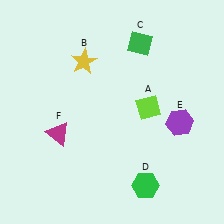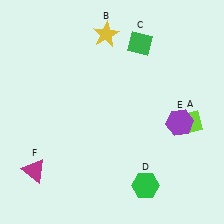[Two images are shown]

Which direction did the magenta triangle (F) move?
The magenta triangle (F) moved down.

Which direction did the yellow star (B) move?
The yellow star (B) moved up.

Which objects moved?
The objects that moved are: the lime diamond (A), the yellow star (B), the magenta triangle (F).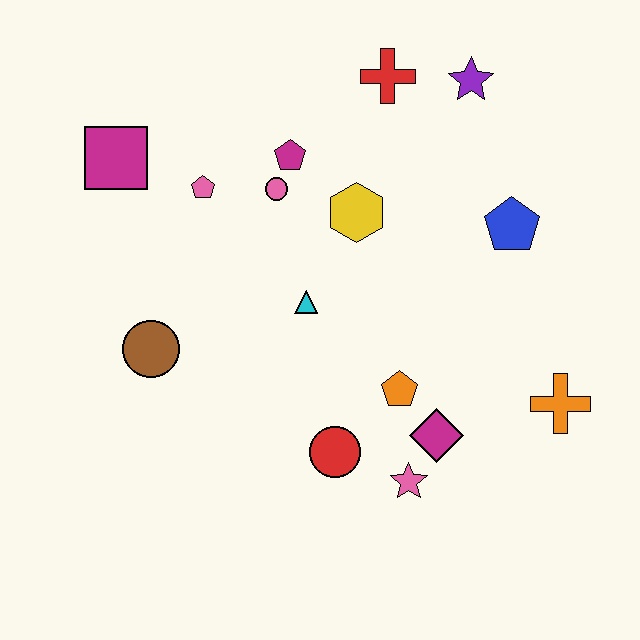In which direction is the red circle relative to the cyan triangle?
The red circle is below the cyan triangle.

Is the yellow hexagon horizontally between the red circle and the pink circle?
No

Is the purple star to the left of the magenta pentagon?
No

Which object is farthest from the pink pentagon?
The orange cross is farthest from the pink pentagon.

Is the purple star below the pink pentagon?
No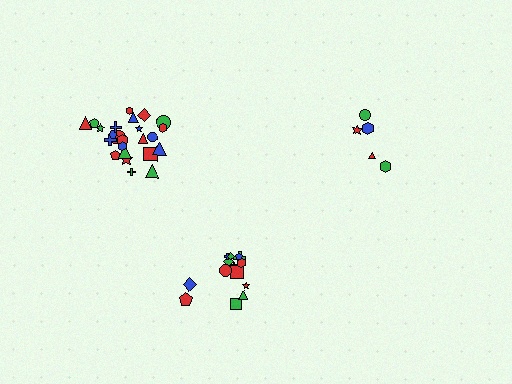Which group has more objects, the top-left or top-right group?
The top-left group.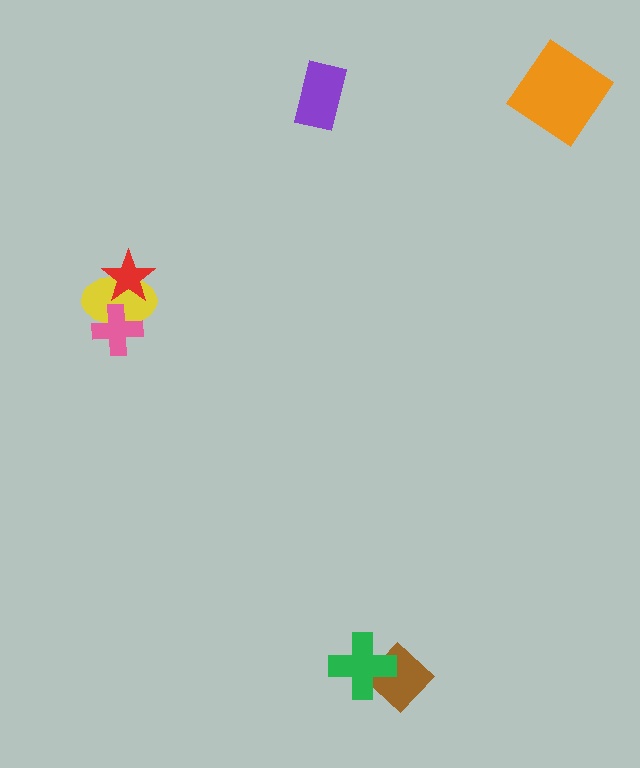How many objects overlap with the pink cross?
1 object overlaps with the pink cross.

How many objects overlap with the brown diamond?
1 object overlaps with the brown diamond.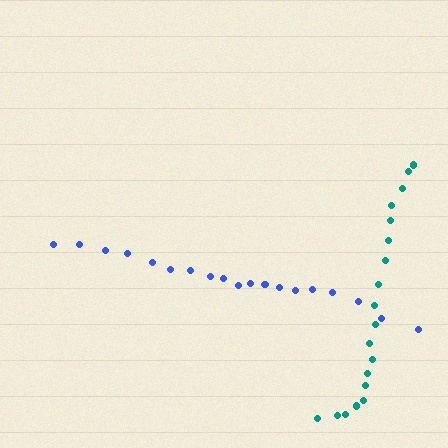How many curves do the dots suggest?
There are 2 distinct paths.